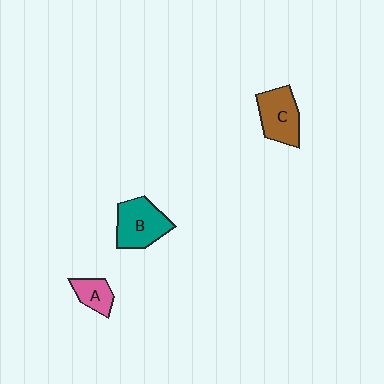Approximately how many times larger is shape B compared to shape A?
Approximately 1.9 times.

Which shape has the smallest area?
Shape A (pink).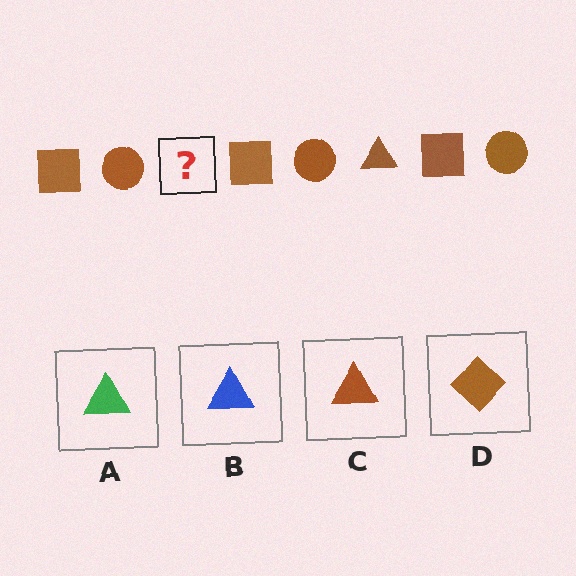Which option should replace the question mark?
Option C.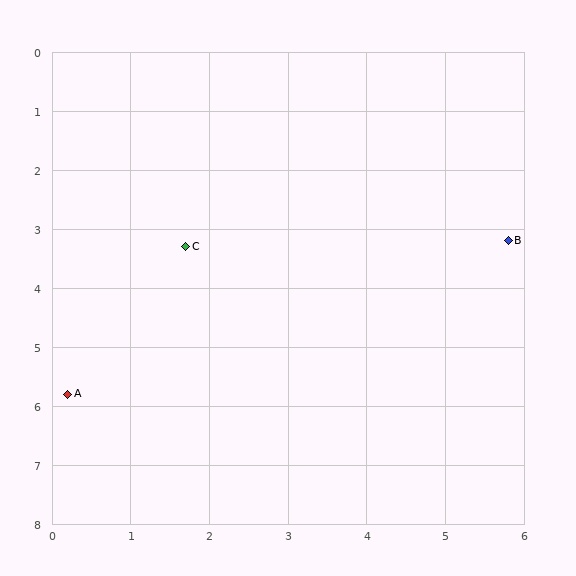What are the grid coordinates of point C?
Point C is at approximately (1.7, 3.3).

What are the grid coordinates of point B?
Point B is at approximately (5.8, 3.2).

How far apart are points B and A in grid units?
Points B and A are about 6.2 grid units apart.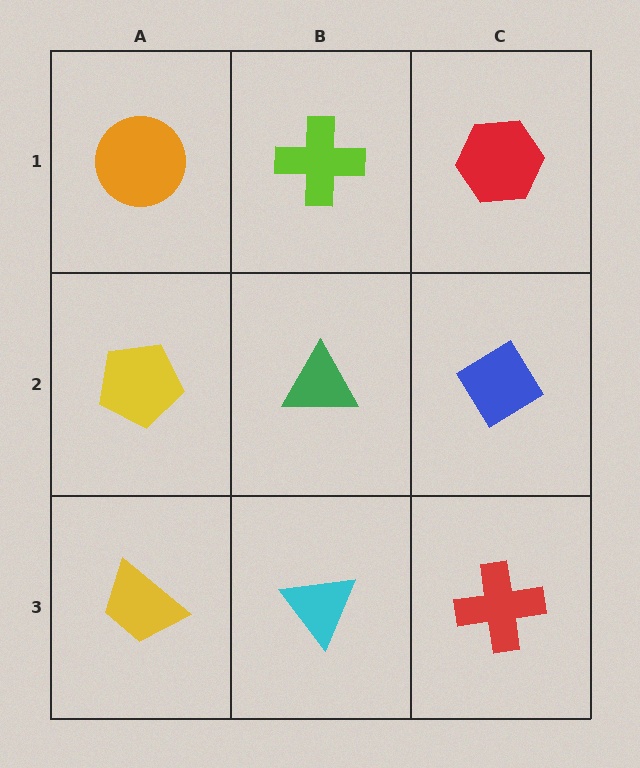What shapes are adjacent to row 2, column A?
An orange circle (row 1, column A), a yellow trapezoid (row 3, column A), a green triangle (row 2, column B).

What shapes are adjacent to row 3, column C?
A blue diamond (row 2, column C), a cyan triangle (row 3, column B).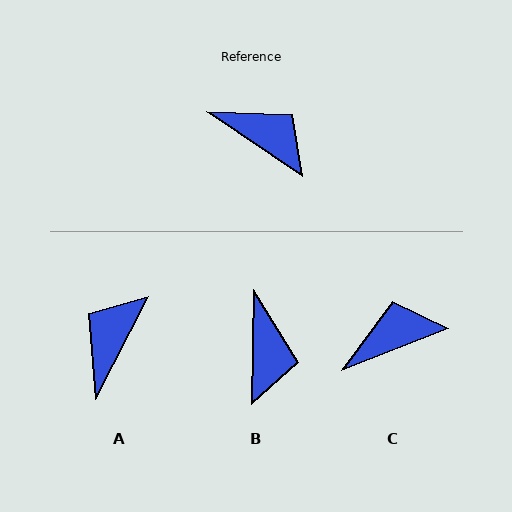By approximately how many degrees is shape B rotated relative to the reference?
Approximately 57 degrees clockwise.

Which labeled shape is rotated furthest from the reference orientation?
A, about 97 degrees away.